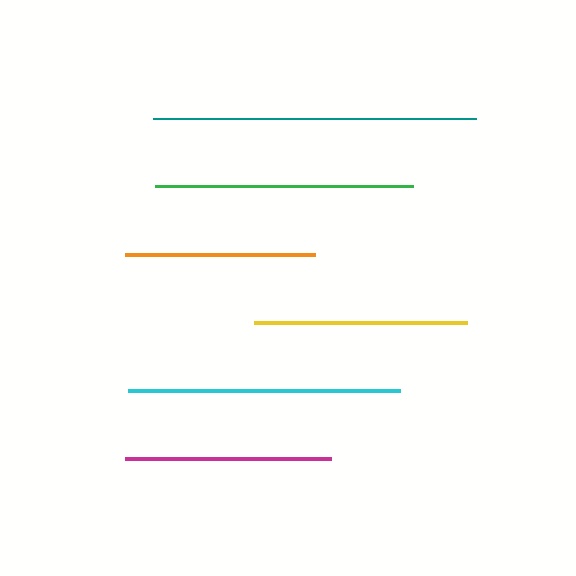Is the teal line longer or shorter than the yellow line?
The teal line is longer than the yellow line.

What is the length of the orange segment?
The orange segment is approximately 189 pixels long.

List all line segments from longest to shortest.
From longest to shortest: teal, cyan, green, yellow, magenta, orange.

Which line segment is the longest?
The teal line is the longest at approximately 322 pixels.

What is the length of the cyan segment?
The cyan segment is approximately 272 pixels long.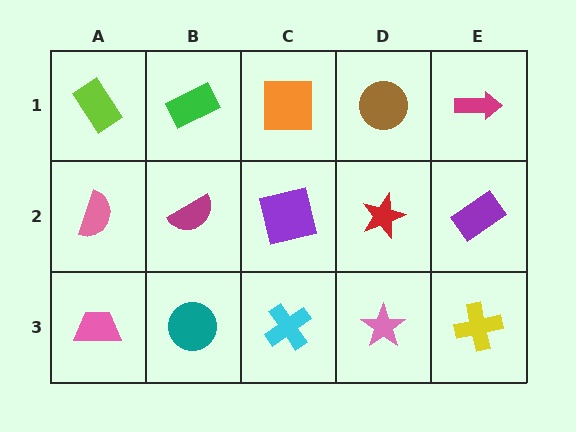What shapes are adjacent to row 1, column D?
A red star (row 2, column D), an orange square (row 1, column C), a magenta arrow (row 1, column E).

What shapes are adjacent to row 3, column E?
A purple rectangle (row 2, column E), a pink star (row 3, column D).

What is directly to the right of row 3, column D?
A yellow cross.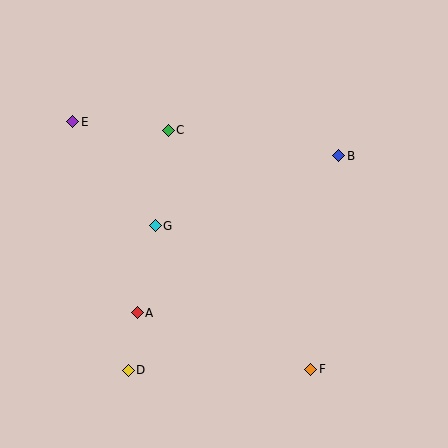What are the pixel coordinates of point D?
Point D is at (128, 370).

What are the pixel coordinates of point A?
Point A is at (137, 313).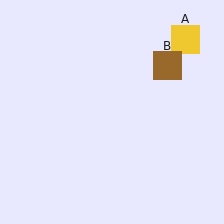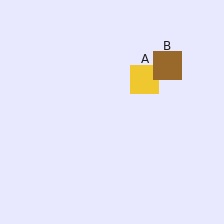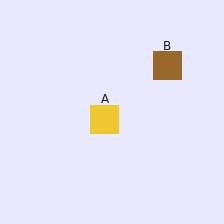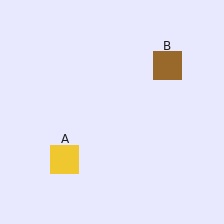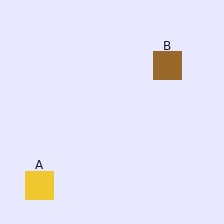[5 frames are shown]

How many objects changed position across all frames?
1 object changed position: yellow square (object A).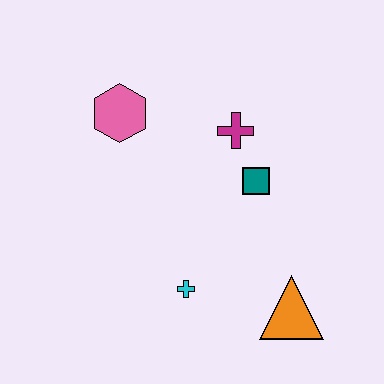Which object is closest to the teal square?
The magenta cross is closest to the teal square.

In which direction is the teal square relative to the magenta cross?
The teal square is below the magenta cross.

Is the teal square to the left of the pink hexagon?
No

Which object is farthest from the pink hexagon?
The orange triangle is farthest from the pink hexagon.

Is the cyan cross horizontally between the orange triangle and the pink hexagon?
Yes